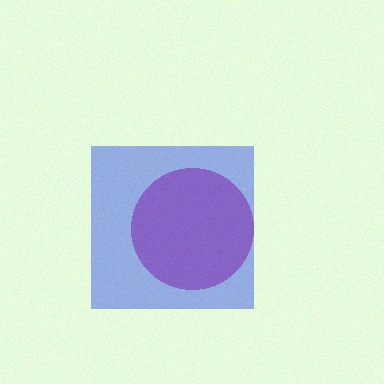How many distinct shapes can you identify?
There are 2 distinct shapes: a magenta circle, a blue square.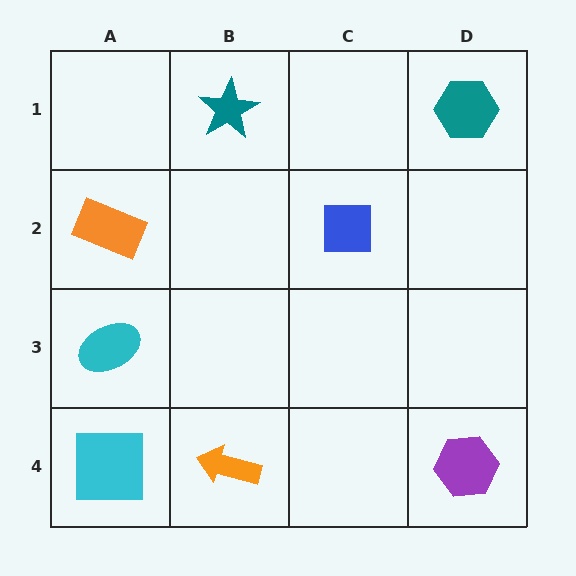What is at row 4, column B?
An orange arrow.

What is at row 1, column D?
A teal hexagon.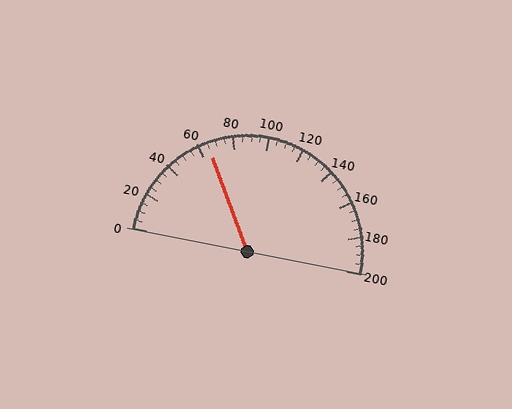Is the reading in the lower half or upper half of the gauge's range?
The reading is in the lower half of the range (0 to 200).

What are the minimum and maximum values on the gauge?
The gauge ranges from 0 to 200.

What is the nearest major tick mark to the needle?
The nearest major tick mark is 60.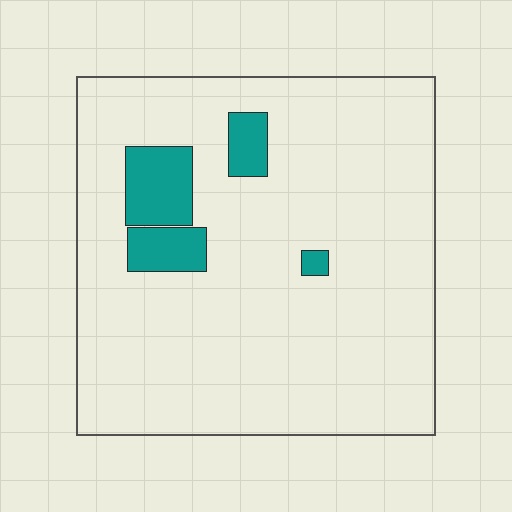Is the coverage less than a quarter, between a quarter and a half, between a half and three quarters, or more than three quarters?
Less than a quarter.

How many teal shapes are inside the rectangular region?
4.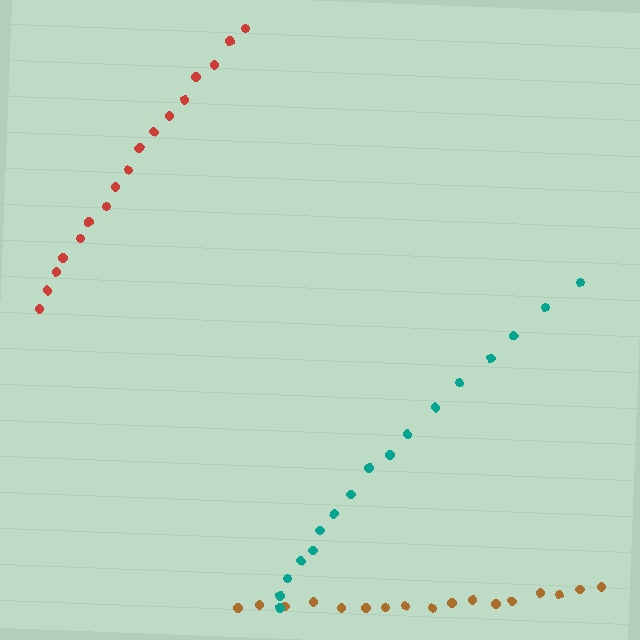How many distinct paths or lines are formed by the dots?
There are 3 distinct paths.